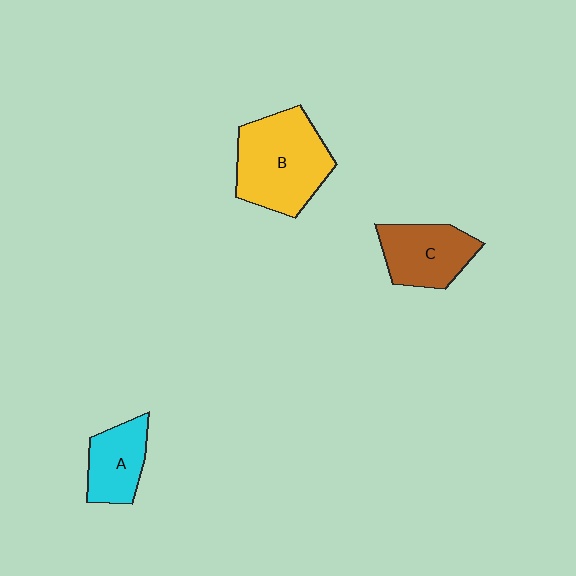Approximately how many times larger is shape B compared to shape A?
Approximately 1.9 times.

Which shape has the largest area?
Shape B (yellow).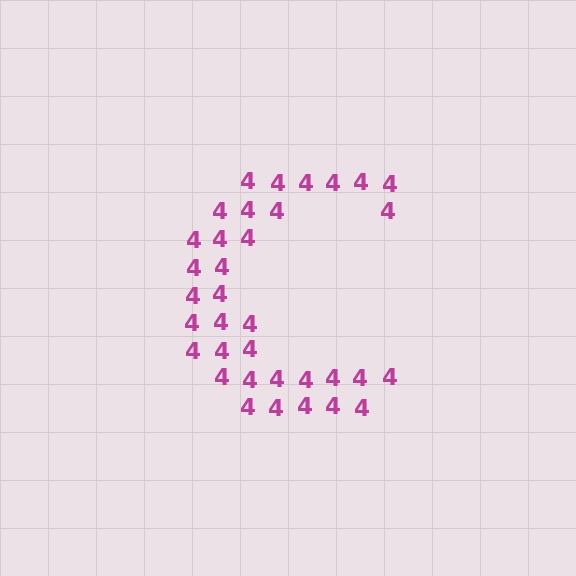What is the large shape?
The large shape is the letter C.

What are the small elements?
The small elements are digit 4's.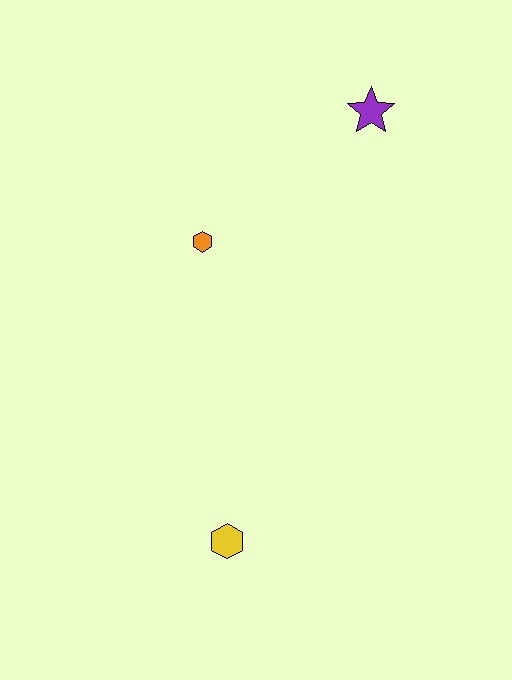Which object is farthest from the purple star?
The yellow hexagon is farthest from the purple star.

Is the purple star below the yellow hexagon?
No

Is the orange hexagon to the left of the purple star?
Yes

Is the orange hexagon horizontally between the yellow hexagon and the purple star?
No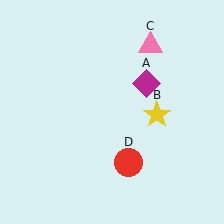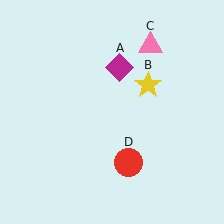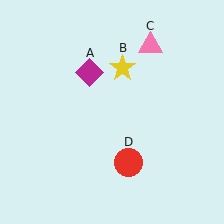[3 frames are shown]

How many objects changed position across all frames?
2 objects changed position: magenta diamond (object A), yellow star (object B).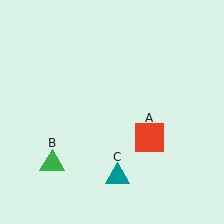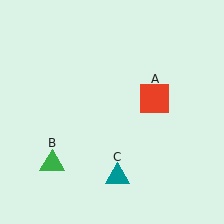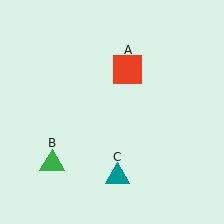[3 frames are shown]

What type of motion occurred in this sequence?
The red square (object A) rotated counterclockwise around the center of the scene.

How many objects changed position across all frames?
1 object changed position: red square (object A).